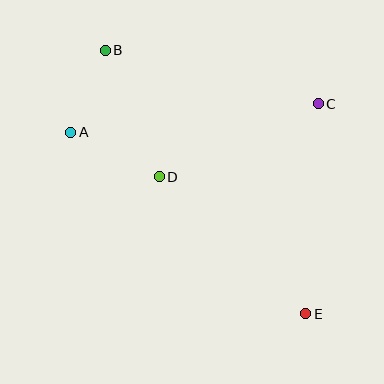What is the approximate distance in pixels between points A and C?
The distance between A and C is approximately 249 pixels.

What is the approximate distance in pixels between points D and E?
The distance between D and E is approximately 200 pixels.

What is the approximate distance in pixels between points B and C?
The distance between B and C is approximately 220 pixels.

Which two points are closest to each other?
Points A and B are closest to each other.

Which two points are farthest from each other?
Points B and E are farthest from each other.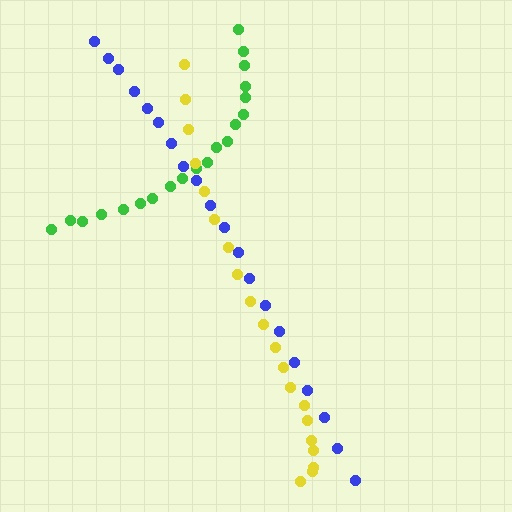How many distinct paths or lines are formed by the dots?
There are 3 distinct paths.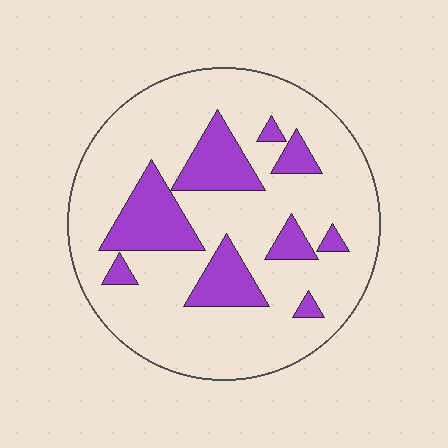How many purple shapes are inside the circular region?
9.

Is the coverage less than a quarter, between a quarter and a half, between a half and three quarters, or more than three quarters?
Less than a quarter.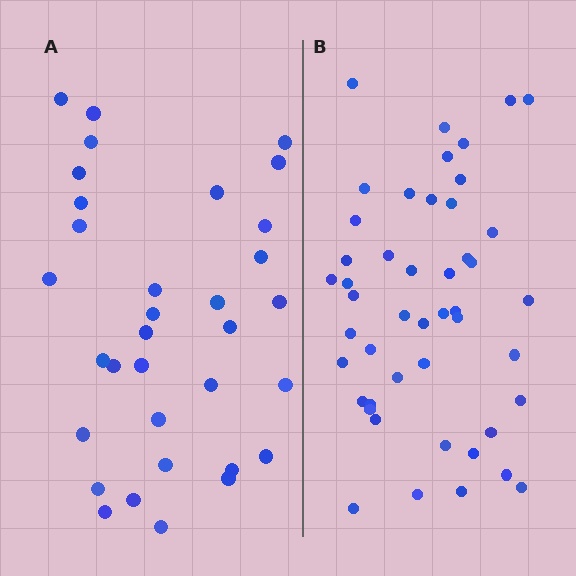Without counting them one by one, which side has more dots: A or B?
Region B (the right region) has more dots.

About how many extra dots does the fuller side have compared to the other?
Region B has approximately 15 more dots than region A.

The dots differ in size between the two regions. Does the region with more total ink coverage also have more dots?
No. Region A has more total ink coverage because its dots are larger, but region B actually contains more individual dots. Total area can be misleading — the number of items is what matters here.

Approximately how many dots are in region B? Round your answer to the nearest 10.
About 50 dots. (The exact count is 47, which rounds to 50.)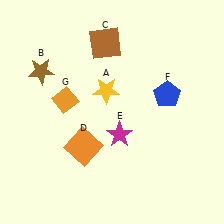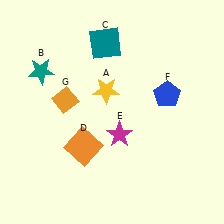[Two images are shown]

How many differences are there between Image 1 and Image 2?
There are 2 differences between the two images.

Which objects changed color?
B changed from brown to teal. C changed from brown to teal.